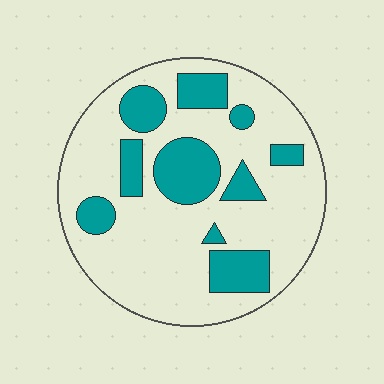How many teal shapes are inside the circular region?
10.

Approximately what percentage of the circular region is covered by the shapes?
Approximately 25%.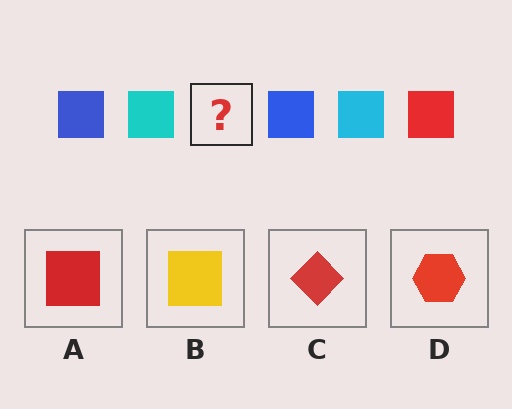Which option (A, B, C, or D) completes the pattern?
A.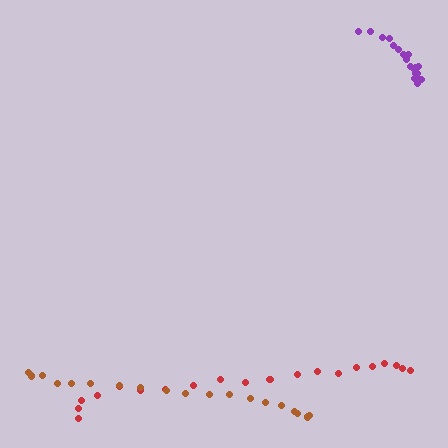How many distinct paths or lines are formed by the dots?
There are 3 distinct paths.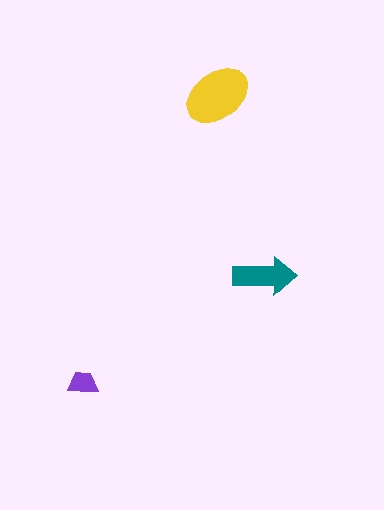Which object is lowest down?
The purple trapezoid is bottommost.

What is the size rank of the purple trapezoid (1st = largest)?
3rd.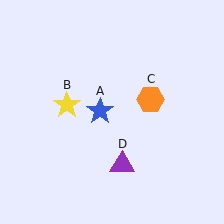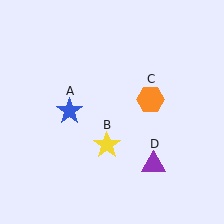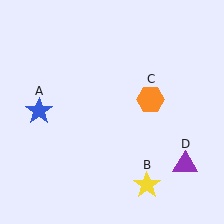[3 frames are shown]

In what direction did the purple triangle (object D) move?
The purple triangle (object D) moved right.